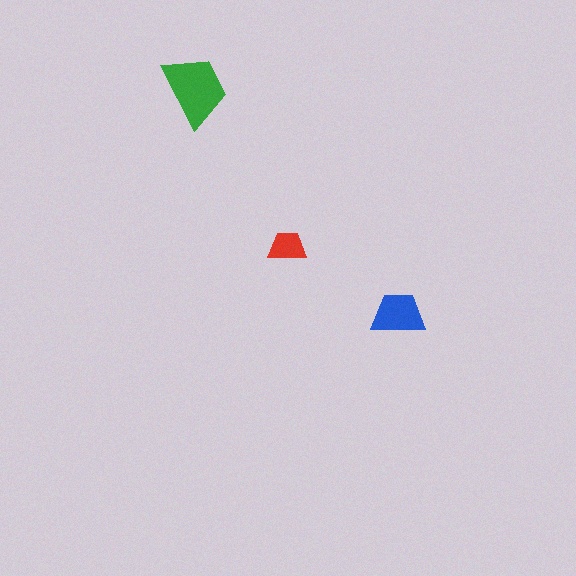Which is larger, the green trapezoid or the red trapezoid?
The green one.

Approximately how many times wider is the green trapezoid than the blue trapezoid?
About 1.5 times wider.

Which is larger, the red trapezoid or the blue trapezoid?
The blue one.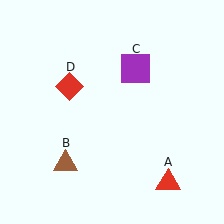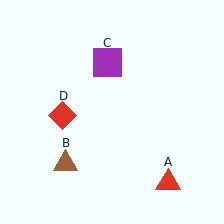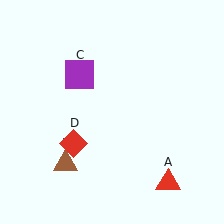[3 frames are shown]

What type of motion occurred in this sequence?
The purple square (object C), red diamond (object D) rotated counterclockwise around the center of the scene.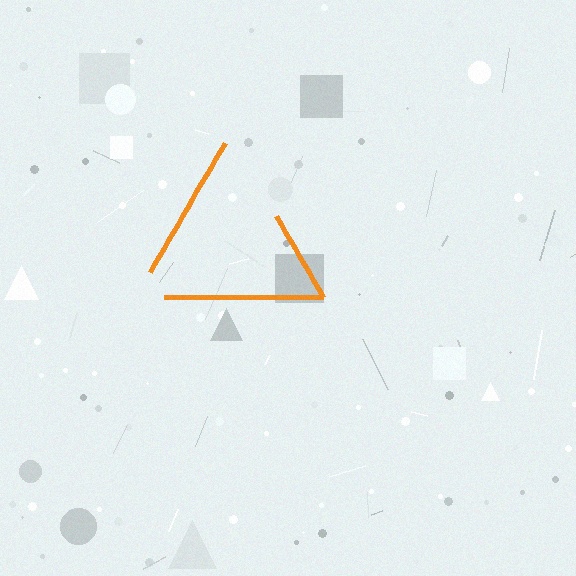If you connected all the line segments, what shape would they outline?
They would outline a triangle.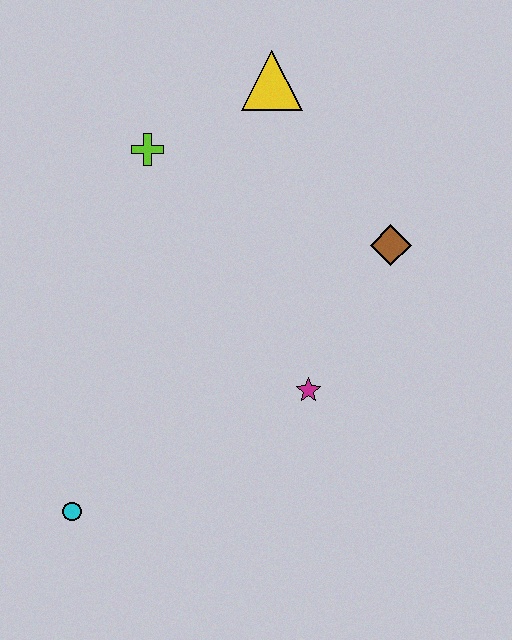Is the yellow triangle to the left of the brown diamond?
Yes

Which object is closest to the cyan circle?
The magenta star is closest to the cyan circle.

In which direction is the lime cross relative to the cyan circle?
The lime cross is above the cyan circle.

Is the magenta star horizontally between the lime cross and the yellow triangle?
No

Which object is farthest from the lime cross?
The cyan circle is farthest from the lime cross.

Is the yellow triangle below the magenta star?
No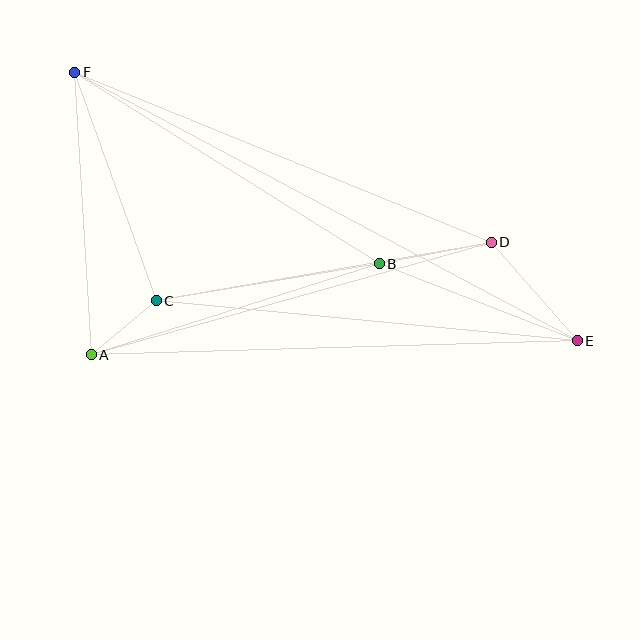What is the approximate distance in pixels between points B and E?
The distance between B and E is approximately 213 pixels.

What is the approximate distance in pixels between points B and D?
The distance between B and D is approximately 114 pixels.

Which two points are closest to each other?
Points A and C are closest to each other.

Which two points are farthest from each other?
Points E and F are farthest from each other.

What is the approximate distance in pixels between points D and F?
The distance between D and F is approximately 450 pixels.